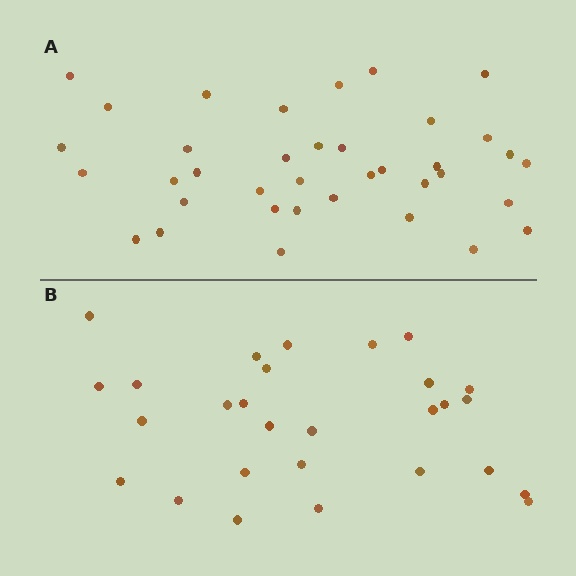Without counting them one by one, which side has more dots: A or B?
Region A (the top region) has more dots.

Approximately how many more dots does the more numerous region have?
Region A has roughly 8 or so more dots than region B.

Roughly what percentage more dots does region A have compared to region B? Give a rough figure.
About 30% more.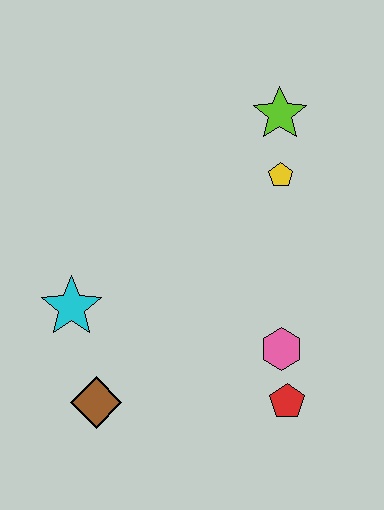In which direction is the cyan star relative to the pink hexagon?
The cyan star is to the left of the pink hexagon.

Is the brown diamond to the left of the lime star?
Yes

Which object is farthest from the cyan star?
The lime star is farthest from the cyan star.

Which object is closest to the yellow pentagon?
The lime star is closest to the yellow pentagon.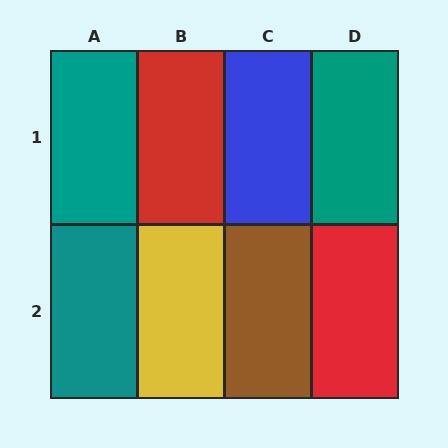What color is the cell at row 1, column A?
Teal.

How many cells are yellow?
1 cell is yellow.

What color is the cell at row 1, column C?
Blue.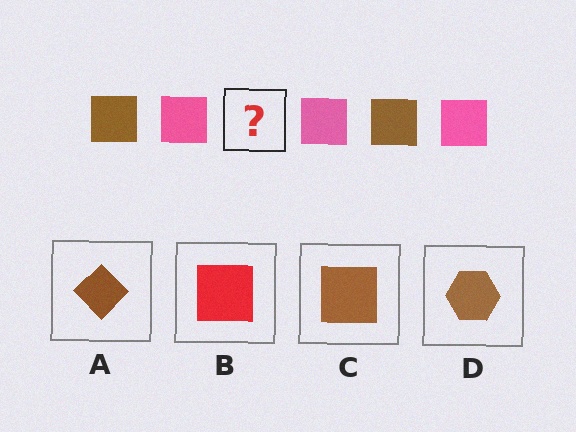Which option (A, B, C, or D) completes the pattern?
C.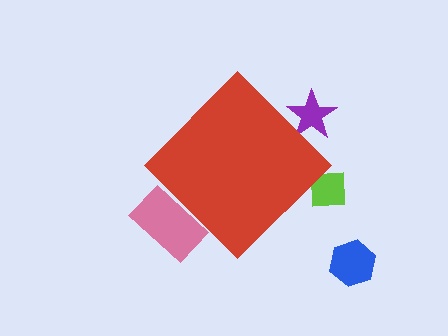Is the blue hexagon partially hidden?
No, the blue hexagon is fully visible.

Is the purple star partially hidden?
Yes, the purple star is partially hidden behind the red diamond.